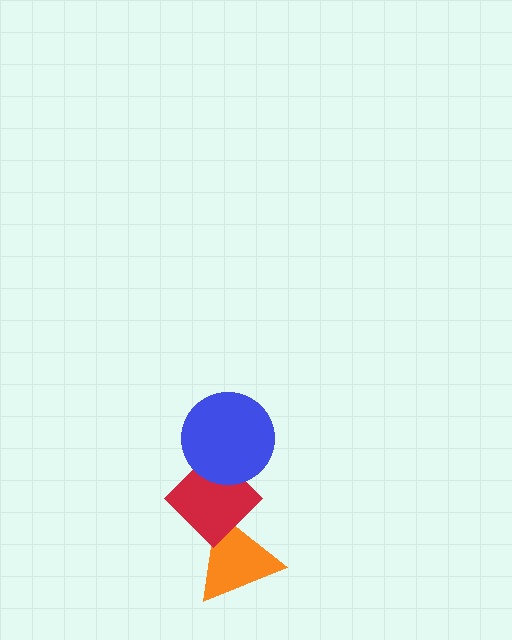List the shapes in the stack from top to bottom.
From top to bottom: the blue circle, the red diamond, the orange triangle.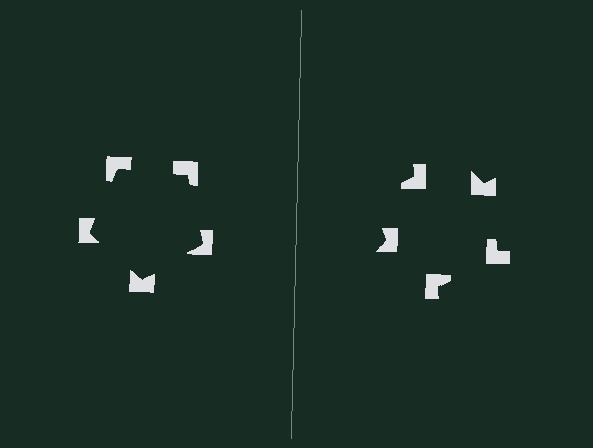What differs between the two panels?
The notched squares are positioned identically on both sides; only the wedge orientations differ. On the left they align to a pentagon; on the right they are misaligned.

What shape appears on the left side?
An illusory pentagon.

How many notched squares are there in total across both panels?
10 — 5 on each side.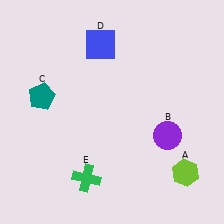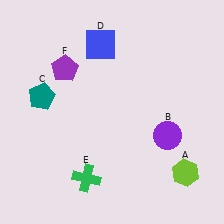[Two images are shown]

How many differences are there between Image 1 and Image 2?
There is 1 difference between the two images.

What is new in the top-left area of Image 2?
A purple pentagon (F) was added in the top-left area of Image 2.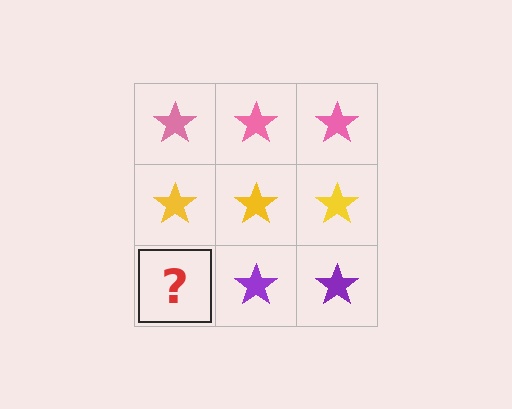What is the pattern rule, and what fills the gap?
The rule is that each row has a consistent color. The gap should be filled with a purple star.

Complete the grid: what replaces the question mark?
The question mark should be replaced with a purple star.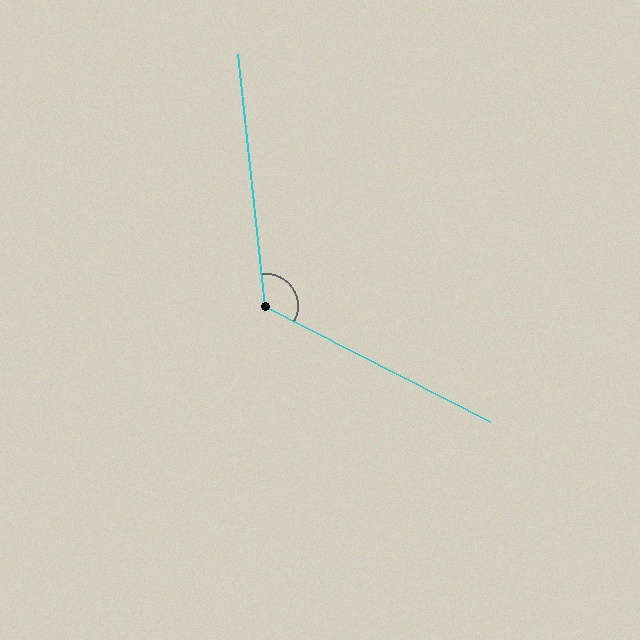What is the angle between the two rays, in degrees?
Approximately 123 degrees.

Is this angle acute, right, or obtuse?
It is obtuse.